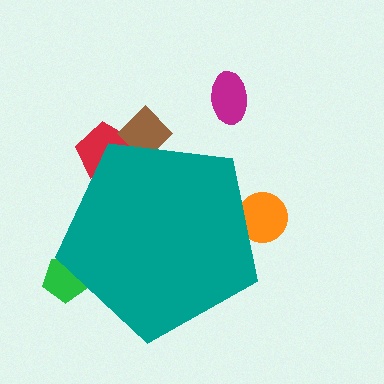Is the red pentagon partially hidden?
Yes, the red pentagon is partially hidden behind the teal pentagon.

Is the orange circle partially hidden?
Yes, the orange circle is partially hidden behind the teal pentagon.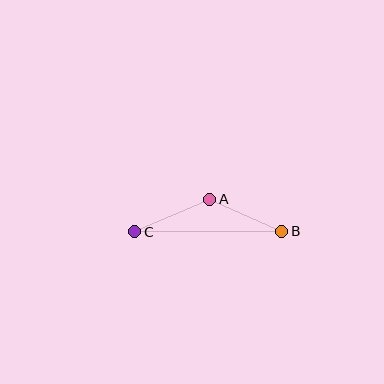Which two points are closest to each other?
Points A and B are closest to each other.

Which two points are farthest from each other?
Points B and C are farthest from each other.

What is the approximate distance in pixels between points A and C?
The distance between A and C is approximately 82 pixels.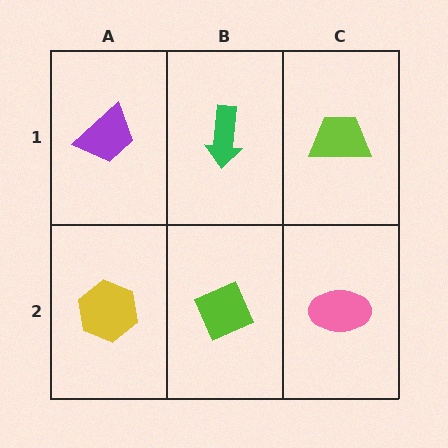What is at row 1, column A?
A purple trapezoid.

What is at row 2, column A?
A yellow hexagon.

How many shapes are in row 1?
3 shapes.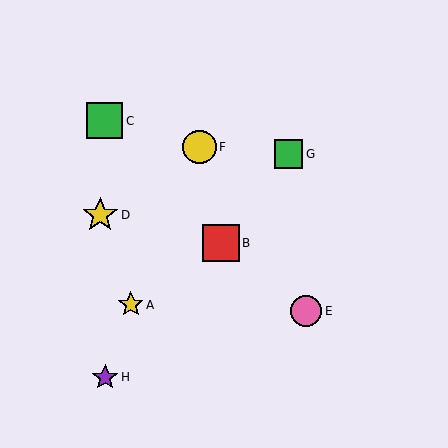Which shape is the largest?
The red square (labeled B) is the largest.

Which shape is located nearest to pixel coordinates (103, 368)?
The purple star (labeled H) at (105, 378) is nearest to that location.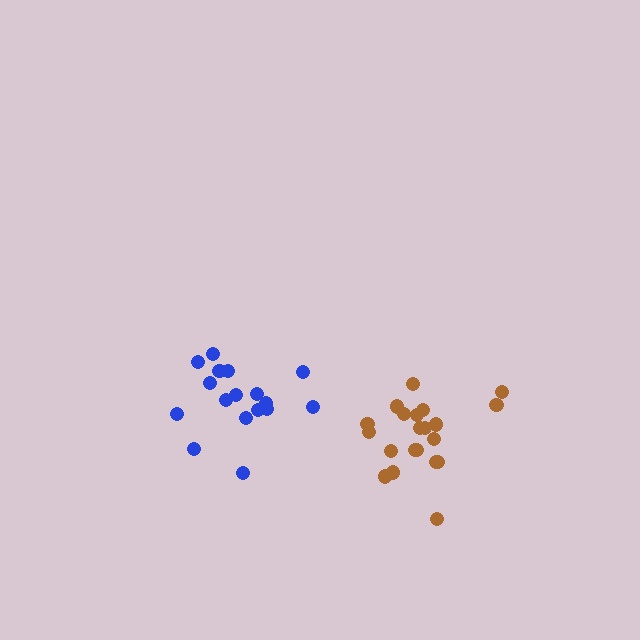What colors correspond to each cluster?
The clusters are colored: blue, brown.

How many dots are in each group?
Group 1: 17 dots, Group 2: 21 dots (38 total).